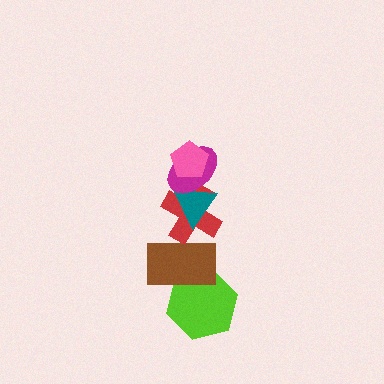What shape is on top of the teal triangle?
The magenta ellipse is on top of the teal triangle.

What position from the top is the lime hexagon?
The lime hexagon is 6th from the top.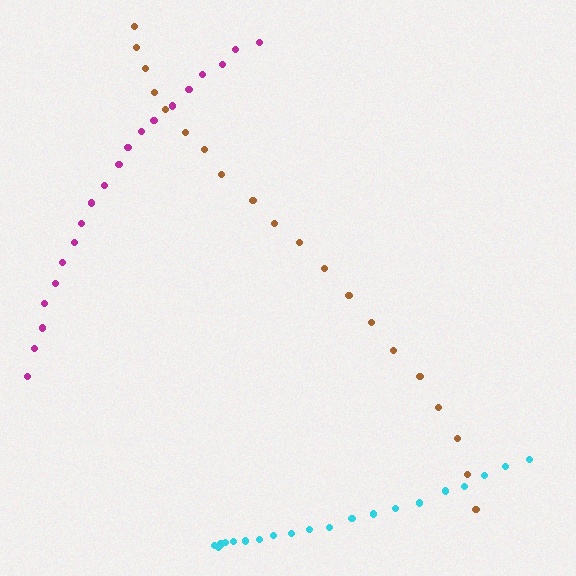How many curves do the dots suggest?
There are 3 distinct paths.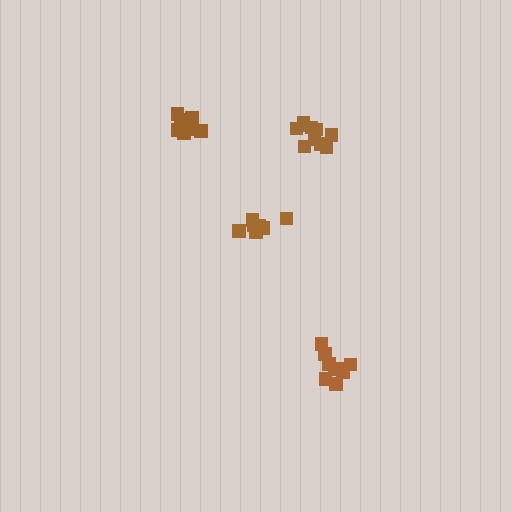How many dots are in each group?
Group 1: 12 dots, Group 2: 7 dots, Group 3: 9 dots, Group 4: 10 dots (38 total).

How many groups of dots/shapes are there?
There are 4 groups.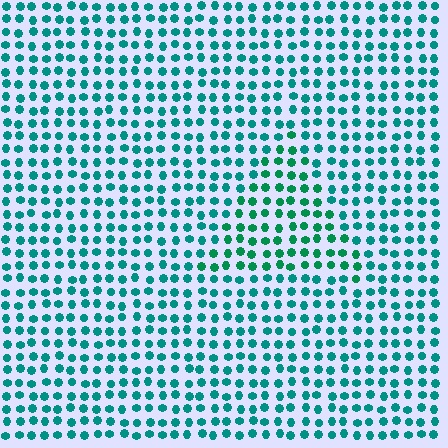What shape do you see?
I see a triangle.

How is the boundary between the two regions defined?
The boundary is defined purely by a slight shift in hue (about 23 degrees). Spacing, size, and orientation are identical on both sides.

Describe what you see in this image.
The image is filled with small teal elements in a uniform arrangement. A triangle-shaped region is visible where the elements are tinted to a slightly different hue, forming a subtle color boundary.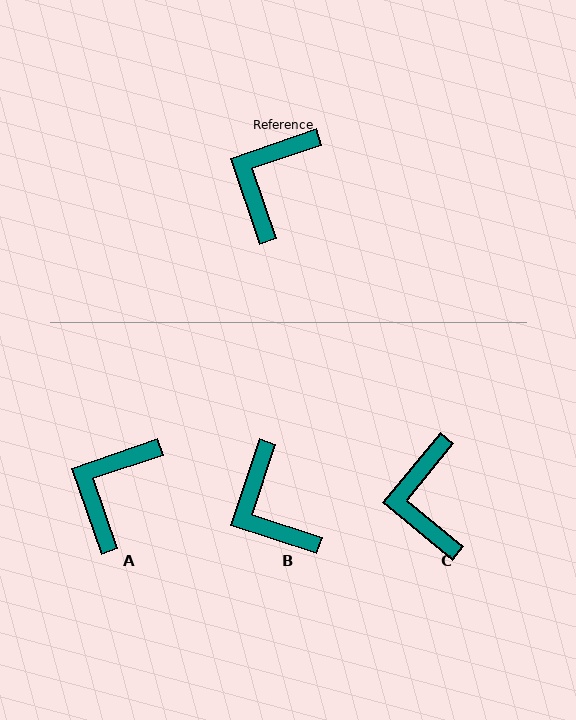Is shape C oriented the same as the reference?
No, it is off by about 32 degrees.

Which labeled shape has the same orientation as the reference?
A.